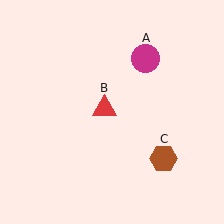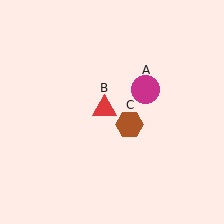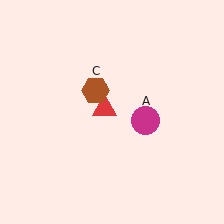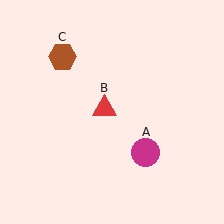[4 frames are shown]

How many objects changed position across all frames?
2 objects changed position: magenta circle (object A), brown hexagon (object C).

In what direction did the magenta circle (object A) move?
The magenta circle (object A) moved down.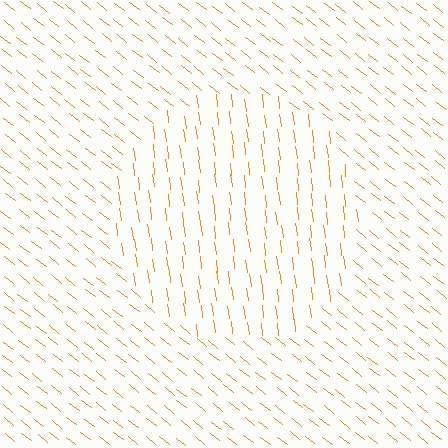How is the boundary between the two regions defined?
The boundary is defined purely by a change in line orientation (approximately 45 degrees difference). All lines are the same color and thickness.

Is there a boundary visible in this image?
Yes, there is a texture boundary formed by a change in line orientation.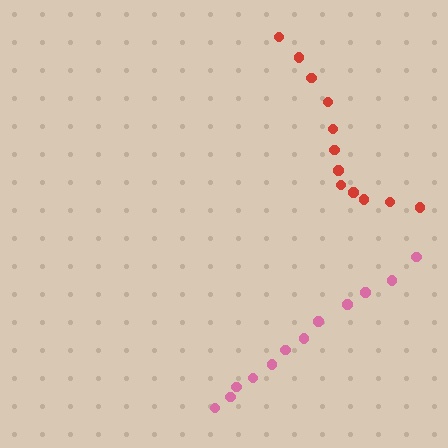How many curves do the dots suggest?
There are 2 distinct paths.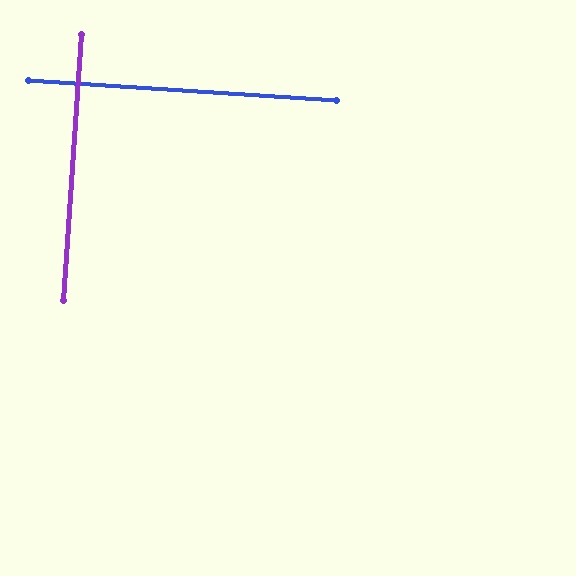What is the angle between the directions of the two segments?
Approximately 90 degrees.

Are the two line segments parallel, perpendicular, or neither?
Perpendicular — they meet at approximately 90°.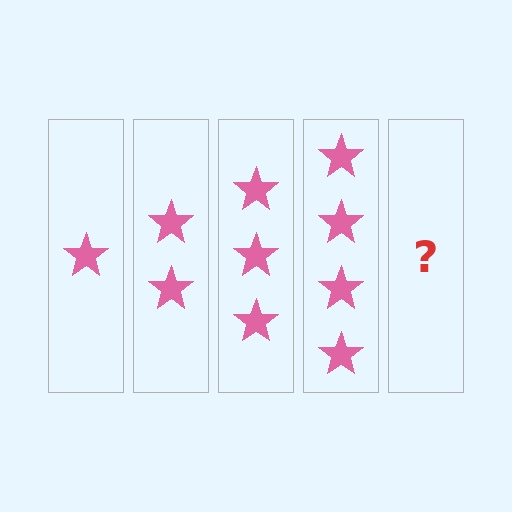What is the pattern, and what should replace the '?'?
The pattern is that each step adds one more star. The '?' should be 5 stars.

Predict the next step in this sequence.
The next step is 5 stars.